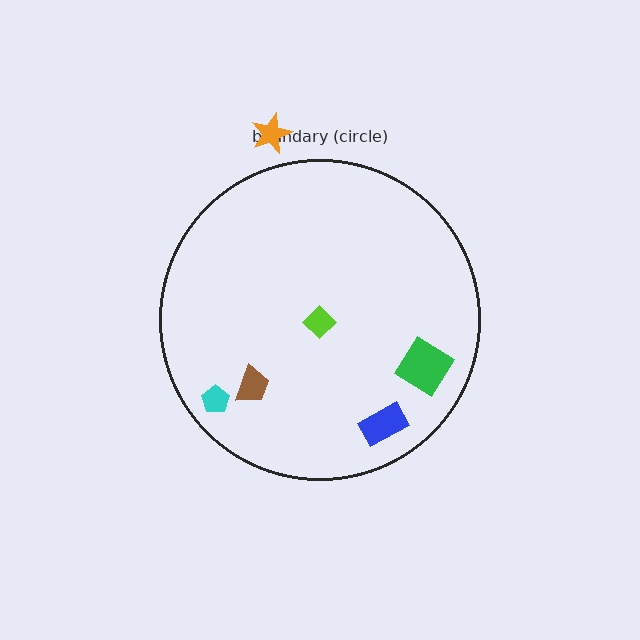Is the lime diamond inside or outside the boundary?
Inside.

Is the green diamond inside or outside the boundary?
Inside.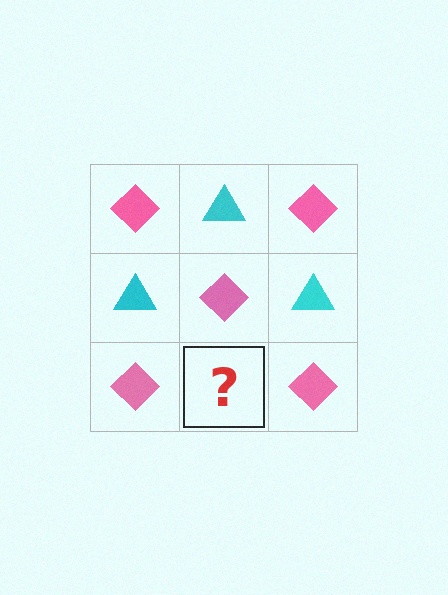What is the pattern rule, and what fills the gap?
The rule is that it alternates pink diamond and cyan triangle in a checkerboard pattern. The gap should be filled with a cyan triangle.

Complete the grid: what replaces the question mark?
The question mark should be replaced with a cyan triangle.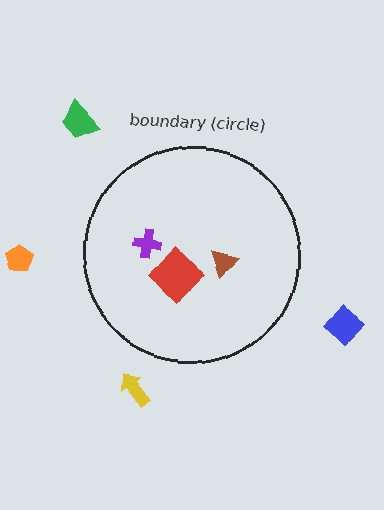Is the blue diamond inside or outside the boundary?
Outside.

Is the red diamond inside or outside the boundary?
Inside.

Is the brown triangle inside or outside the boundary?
Inside.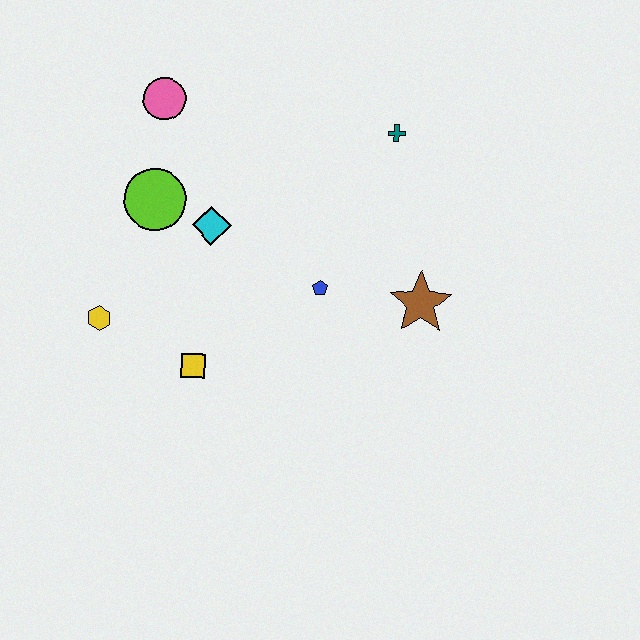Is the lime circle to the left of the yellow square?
Yes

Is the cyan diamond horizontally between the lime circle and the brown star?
Yes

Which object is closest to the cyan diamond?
The lime circle is closest to the cyan diamond.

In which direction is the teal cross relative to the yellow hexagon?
The teal cross is to the right of the yellow hexagon.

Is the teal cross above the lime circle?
Yes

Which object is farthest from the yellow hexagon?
The teal cross is farthest from the yellow hexagon.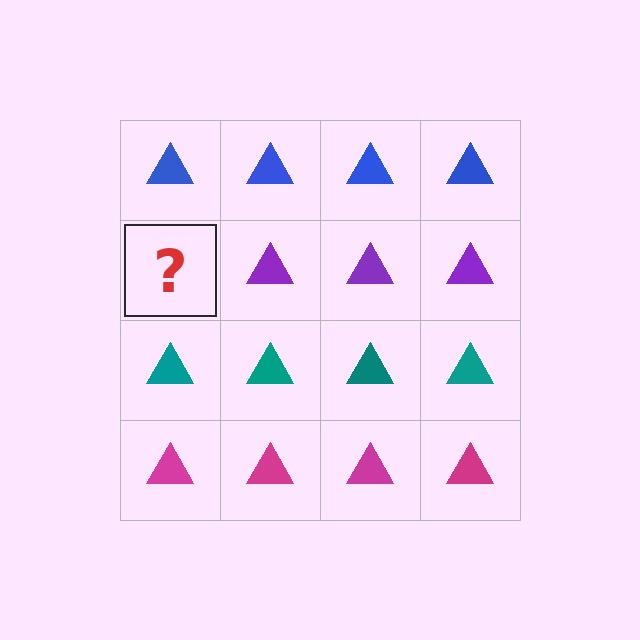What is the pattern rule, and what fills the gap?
The rule is that each row has a consistent color. The gap should be filled with a purple triangle.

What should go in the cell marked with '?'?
The missing cell should contain a purple triangle.